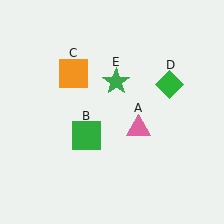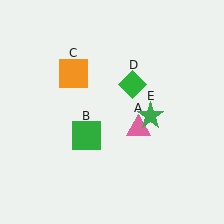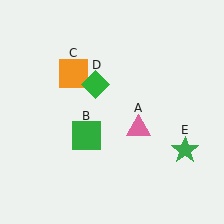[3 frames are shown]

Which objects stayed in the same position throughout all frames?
Pink triangle (object A) and green square (object B) and orange square (object C) remained stationary.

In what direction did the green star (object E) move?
The green star (object E) moved down and to the right.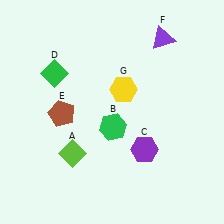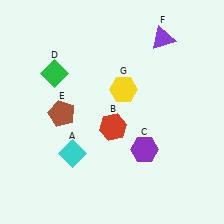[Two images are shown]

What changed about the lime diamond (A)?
In Image 1, A is lime. In Image 2, it changed to cyan.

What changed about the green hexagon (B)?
In Image 1, B is green. In Image 2, it changed to red.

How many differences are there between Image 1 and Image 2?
There are 2 differences between the two images.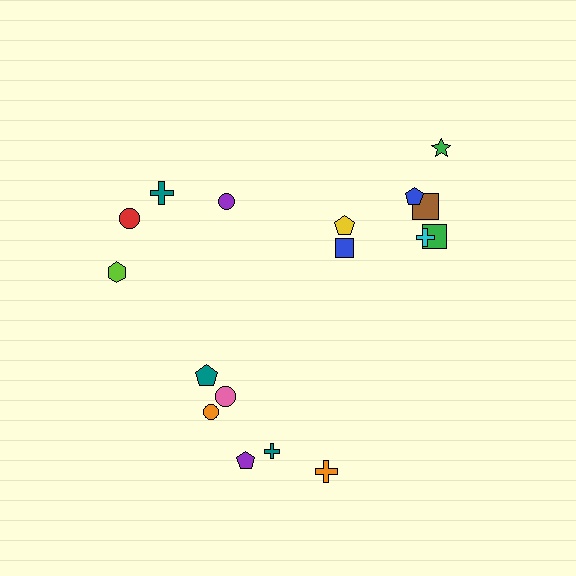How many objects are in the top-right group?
There are 7 objects.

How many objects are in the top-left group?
There are 4 objects.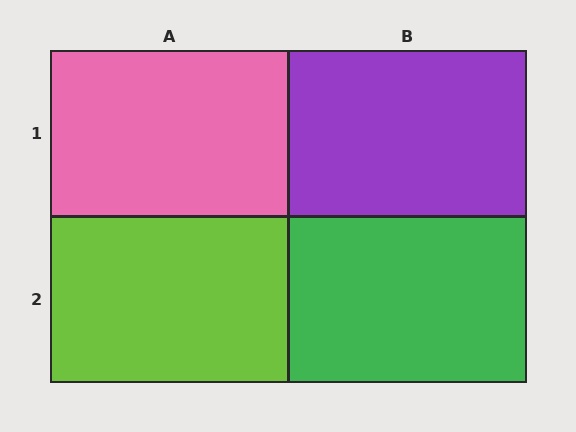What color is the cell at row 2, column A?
Lime.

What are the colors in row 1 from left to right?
Pink, purple.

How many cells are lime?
1 cell is lime.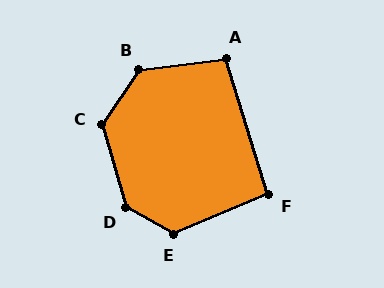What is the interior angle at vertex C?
Approximately 131 degrees (obtuse).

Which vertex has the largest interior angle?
D, at approximately 135 degrees.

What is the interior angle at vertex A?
Approximately 101 degrees (obtuse).